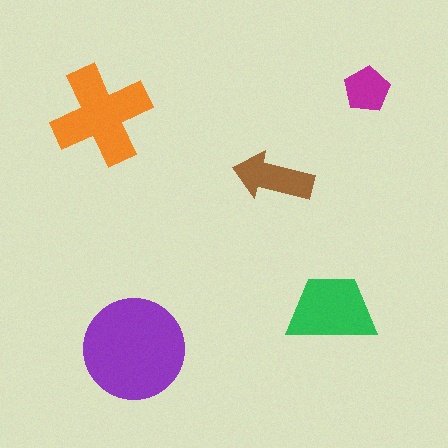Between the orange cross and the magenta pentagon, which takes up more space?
The orange cross.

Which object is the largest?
The purple circle.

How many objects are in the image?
There are 5 objects in the image.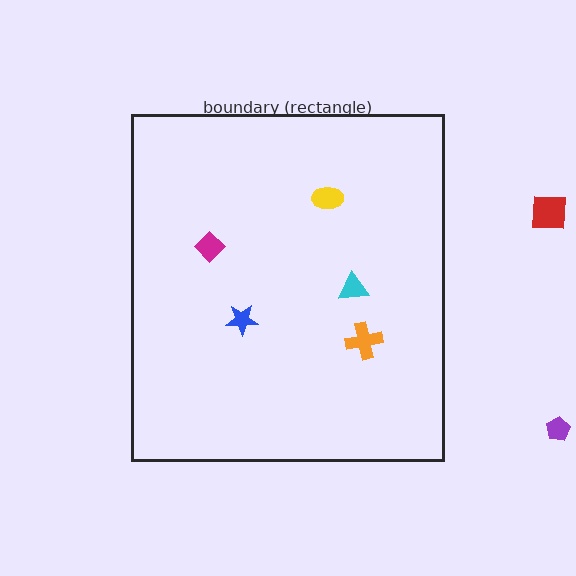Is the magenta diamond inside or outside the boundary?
Inside.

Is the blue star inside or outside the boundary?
Inside.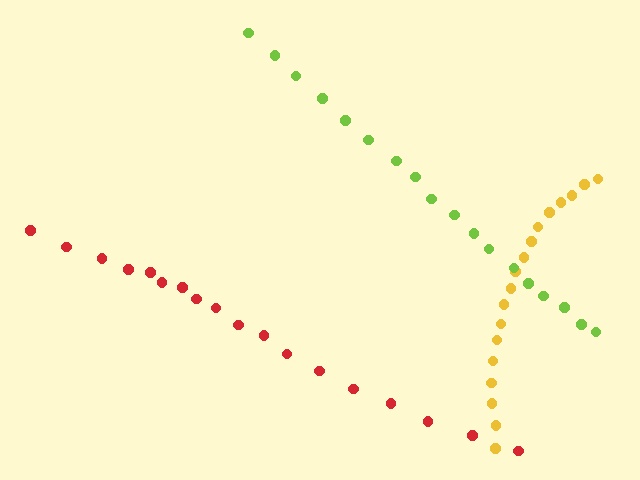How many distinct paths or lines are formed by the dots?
There are 3 distinct paths.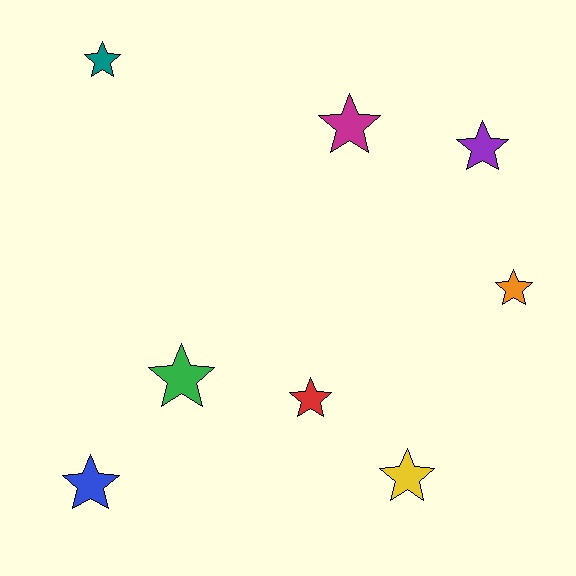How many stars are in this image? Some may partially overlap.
There are 8 stars.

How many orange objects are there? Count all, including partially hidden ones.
There is 1 orange object.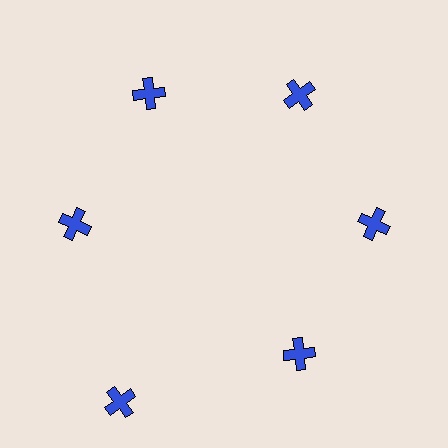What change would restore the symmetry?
The symmetry would be restored by moving it inward, back onto the ring so that all 6 crosses sit at equal angles and equal distance from the center.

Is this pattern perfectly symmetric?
No. The 6 blue crosses are arranged in a ring, but one element near the 7 o'clock position is pushed outward from the center, breaking the 6-fold rotational symmetry.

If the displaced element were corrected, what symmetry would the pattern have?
It would have 6-fold rotational symmetry — the pattern would map onto itself every 60 degrees.